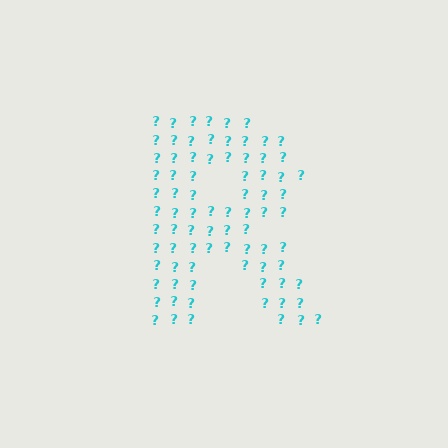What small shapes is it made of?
It is made of small question marks.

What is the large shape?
The large shape is the letter R.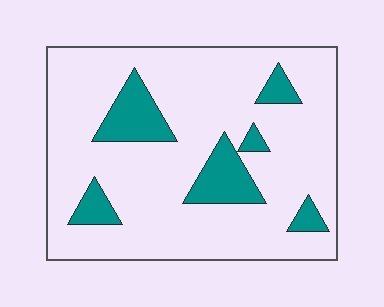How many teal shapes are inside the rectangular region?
6.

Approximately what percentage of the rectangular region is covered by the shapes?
Approximately 15%.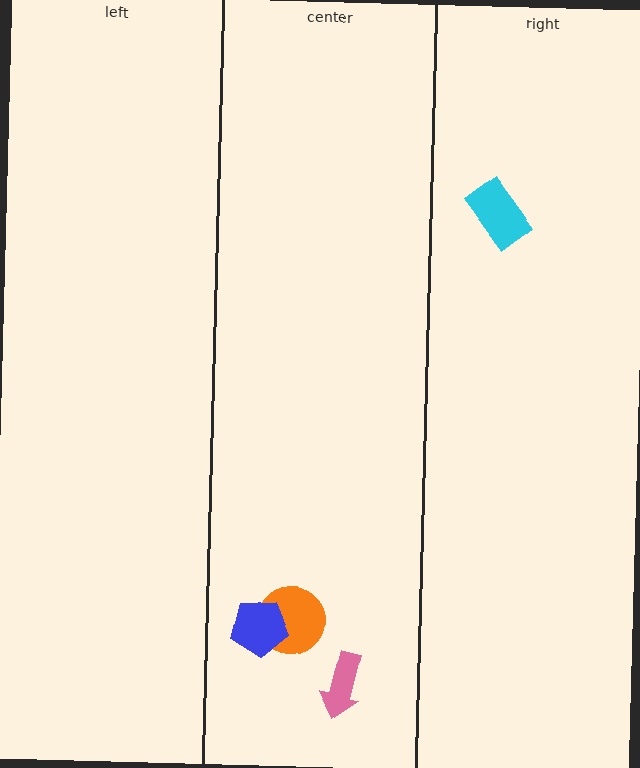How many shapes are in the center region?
3.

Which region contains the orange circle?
The center region.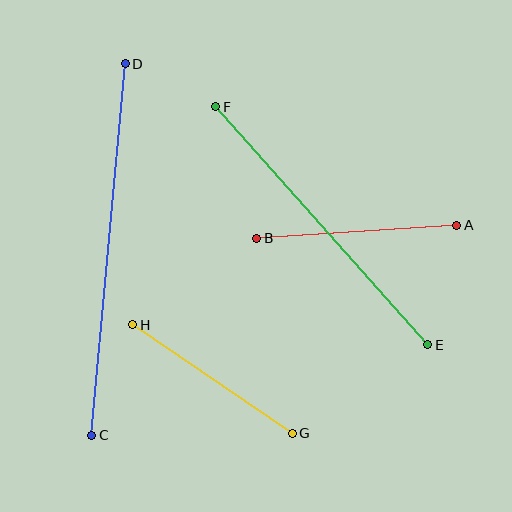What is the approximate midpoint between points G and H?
The midpoint is at approximately (213, 379) pixels.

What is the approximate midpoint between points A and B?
The midpoint is at approximately (357, 232) pixels.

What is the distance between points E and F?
The distance is approximately 319 pixels.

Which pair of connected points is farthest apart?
Points C and D are farthest apart.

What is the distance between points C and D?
The distance is approximately 373 pixels.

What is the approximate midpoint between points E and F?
The midpoint is at approximately (322, 226) pixels.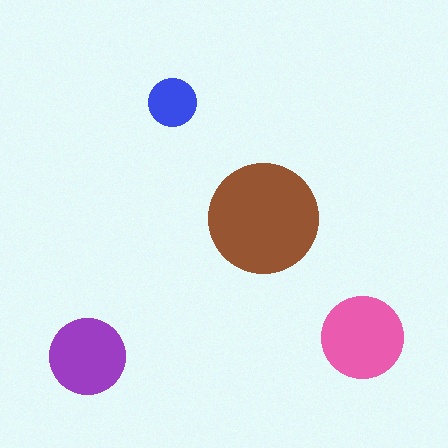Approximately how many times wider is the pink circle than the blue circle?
About 1.5 times wider.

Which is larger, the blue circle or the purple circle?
The purple one.